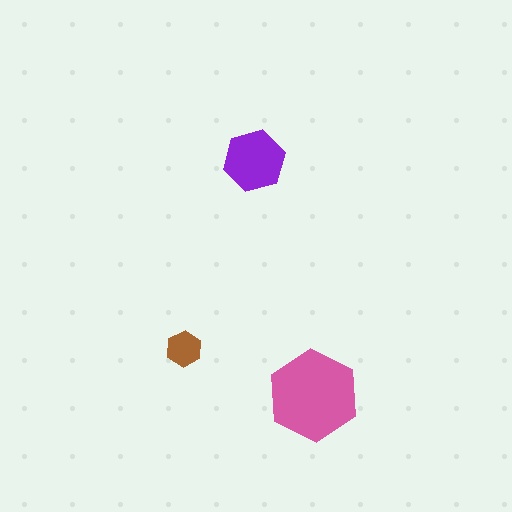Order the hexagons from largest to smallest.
the pink one, the purple one, the brown one.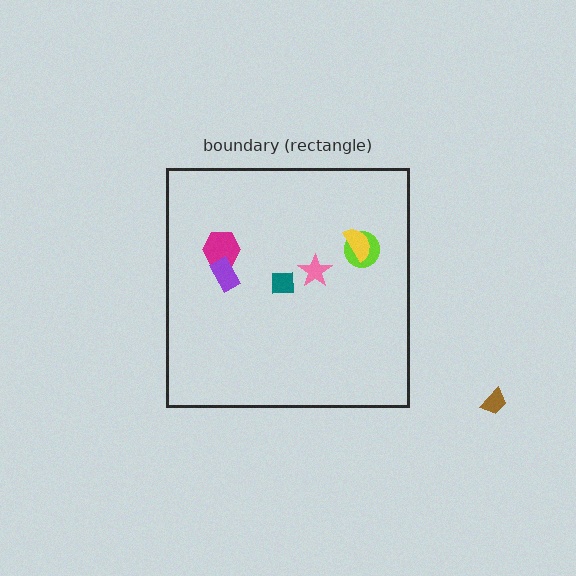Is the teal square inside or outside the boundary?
Inside.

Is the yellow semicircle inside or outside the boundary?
Inside.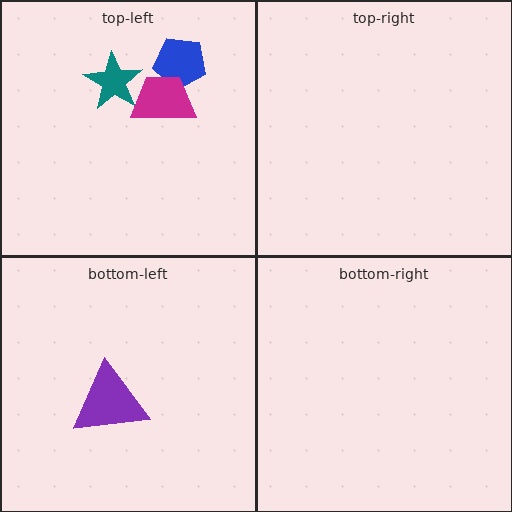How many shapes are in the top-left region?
3.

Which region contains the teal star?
The top-left region.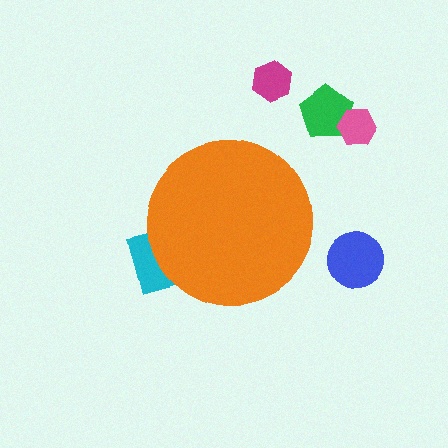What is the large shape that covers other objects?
An orange circle.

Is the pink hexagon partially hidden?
No, the pink hexagon is fully visible.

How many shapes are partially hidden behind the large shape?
1 shape is partially hidden.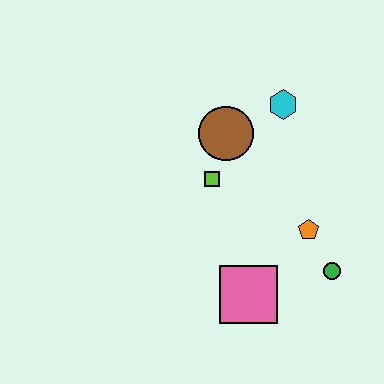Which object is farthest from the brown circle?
The green circle is farthest from the brown circle.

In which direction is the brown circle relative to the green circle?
The brown circle is above the green circle.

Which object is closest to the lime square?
The brown circle is closest to the lime square.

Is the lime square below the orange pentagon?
No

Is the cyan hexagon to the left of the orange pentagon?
Yes